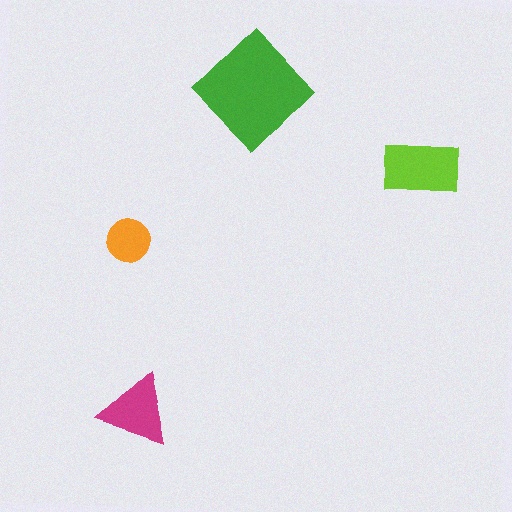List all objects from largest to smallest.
The green diamond, the lime rectangle, the magenta triangle, the orange circle.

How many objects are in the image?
There are 4 objects in the image.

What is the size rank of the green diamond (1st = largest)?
1st.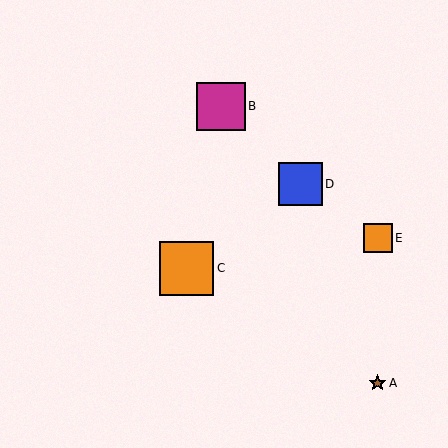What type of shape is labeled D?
Shape D is a blue square.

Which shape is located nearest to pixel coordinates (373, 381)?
The brown star (labeled A) at (378, 383) is nearest to that location.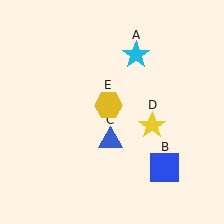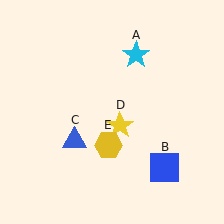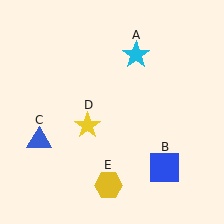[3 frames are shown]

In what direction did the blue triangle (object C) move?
The blue triangle (object C) moved left.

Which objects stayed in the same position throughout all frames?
Cyan star (object A) and blue square (object B) remained stationary.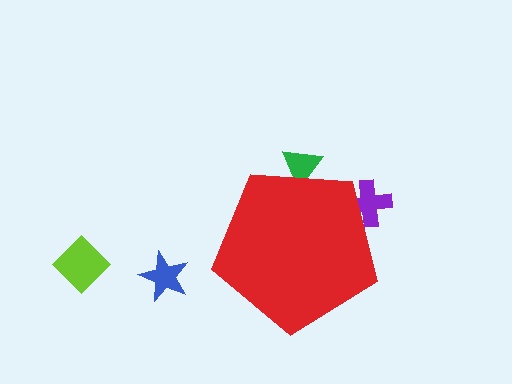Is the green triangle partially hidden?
Yes, the green triangle is partially hidden behind the red pentagon.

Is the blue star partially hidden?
No, the blue star is fully visible.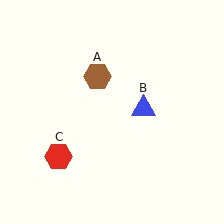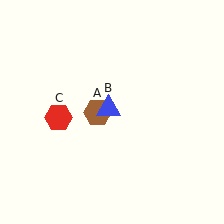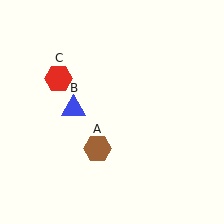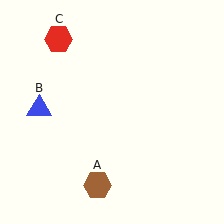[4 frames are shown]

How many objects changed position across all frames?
3 objects changed position: brown hexagon (object A), blue triangle (object B), red hexagon (object C).